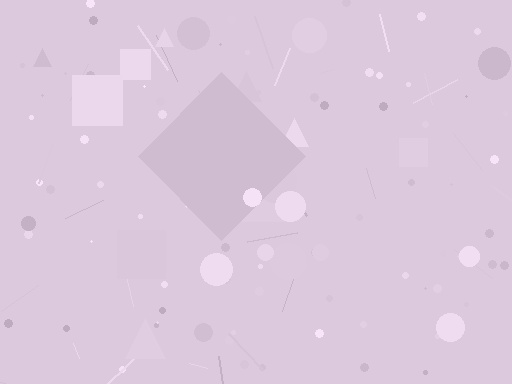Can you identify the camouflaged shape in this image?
The camouflaged shape is a diamond.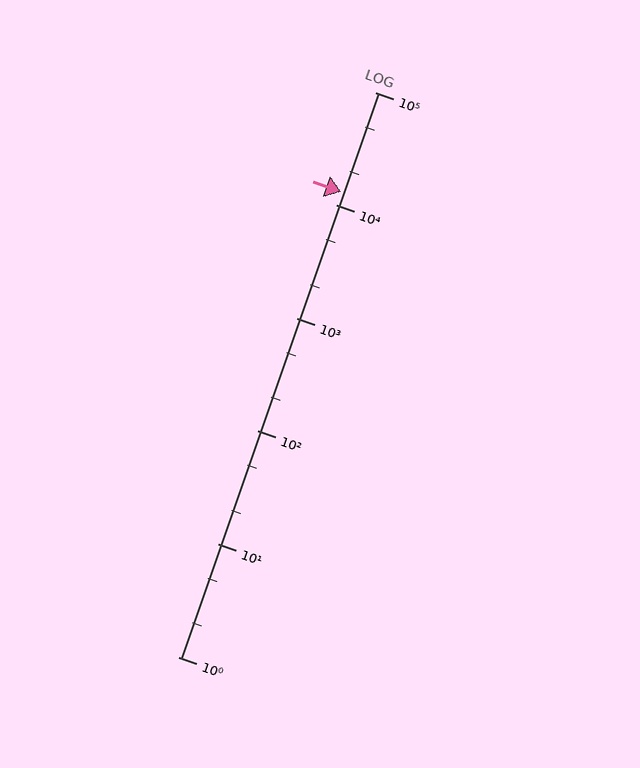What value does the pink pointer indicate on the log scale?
The pointer indicates approximately 13000.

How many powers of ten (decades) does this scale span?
The scale spans 5 decades, from 1 to 100000.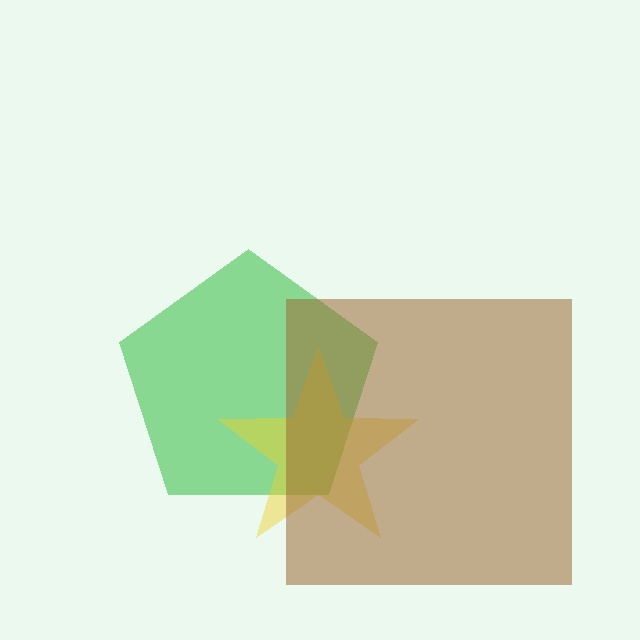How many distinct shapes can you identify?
There are 3 distinct shapes: a green pentagon, a yellow star, a brown square.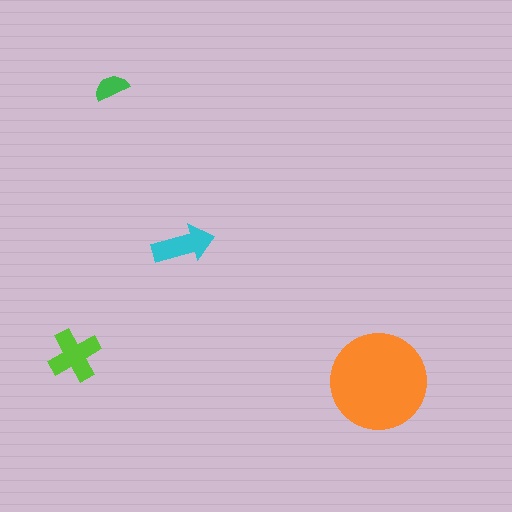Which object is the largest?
The orange circle.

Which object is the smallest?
The green semicircle.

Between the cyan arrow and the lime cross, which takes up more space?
The lime cross.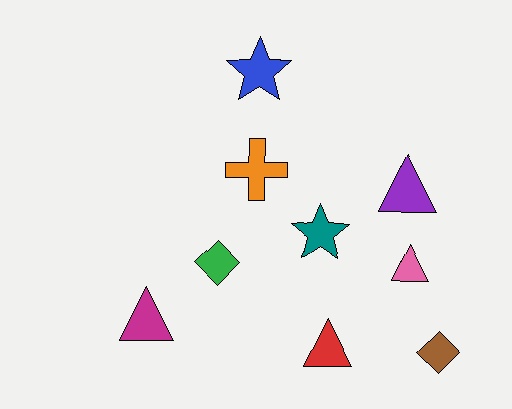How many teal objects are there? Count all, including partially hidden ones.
There is 1 teal object.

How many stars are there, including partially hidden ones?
There are 2 stars.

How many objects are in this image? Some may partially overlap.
There are 9 objects.